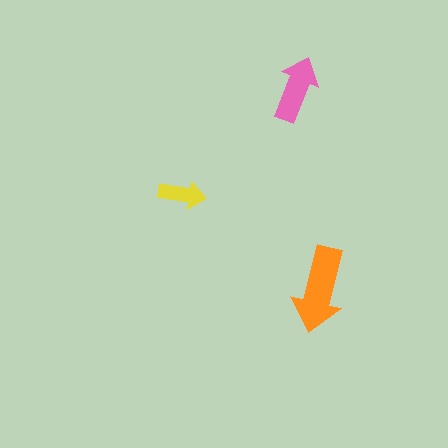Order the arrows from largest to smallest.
the orange one, the pink one, the yellow one.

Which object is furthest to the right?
The orange arrow is rightmost.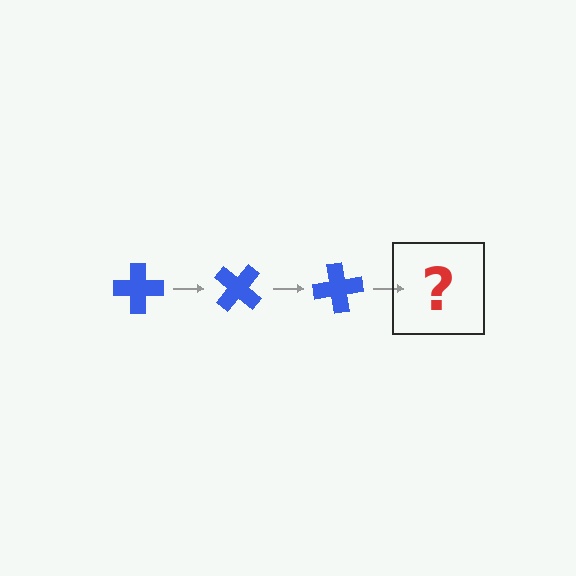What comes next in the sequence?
The next element should be a blue cross rotated 120 degrees.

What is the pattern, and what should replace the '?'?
The pattern is that the cross rotates 40 degrees each step. The '?' should be a blue cross rotated 120 degrees.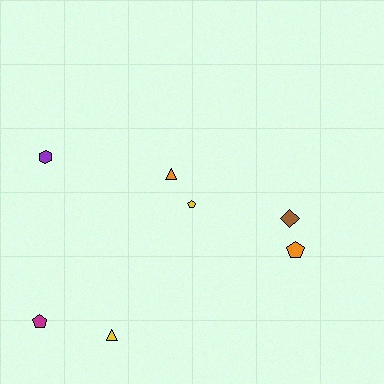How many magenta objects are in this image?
There is 1 magenta object.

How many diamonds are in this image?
There is 1 diamond.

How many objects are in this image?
There are 7 objects.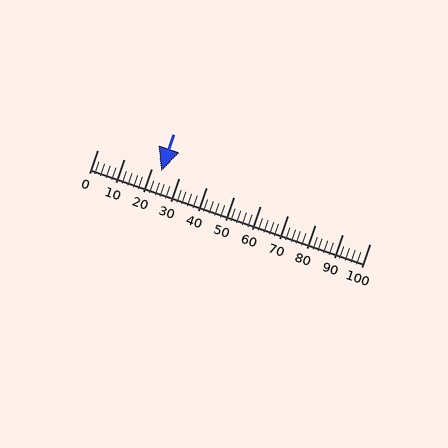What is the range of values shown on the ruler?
The ruler shows values from 0 to 100.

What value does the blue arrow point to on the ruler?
The blue arrow points to approximately 23.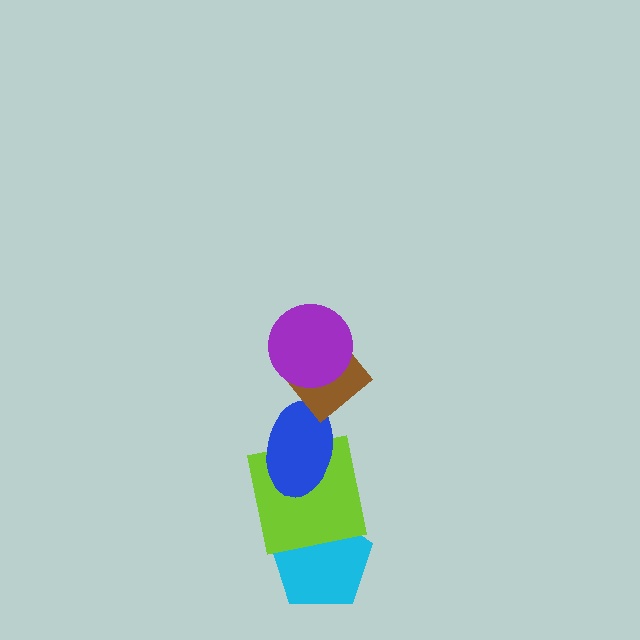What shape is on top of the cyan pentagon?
The lime square is on top of the cyan pentagon.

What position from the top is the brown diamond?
The brown diamond is 2nd from the top.